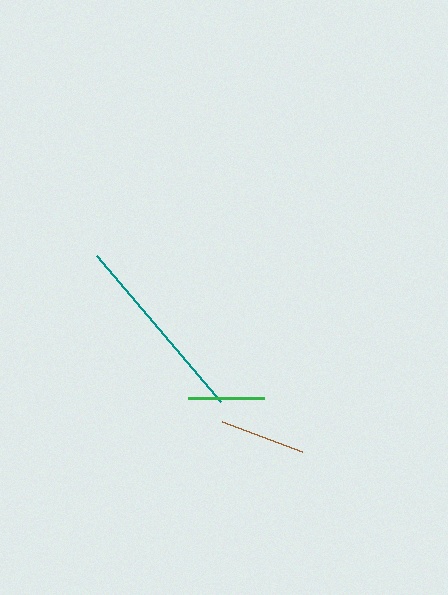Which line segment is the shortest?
The green line is the shortest at approximately 76 pixels.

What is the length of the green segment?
The green segment is approximately 76 pixels long.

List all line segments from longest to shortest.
From longest to shortest: teal, brown, green.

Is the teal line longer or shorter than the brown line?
The teal line is longer than the brown line.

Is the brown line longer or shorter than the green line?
The brown line is longer than the green line.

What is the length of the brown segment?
The brown segment is approximately 86 pixels long.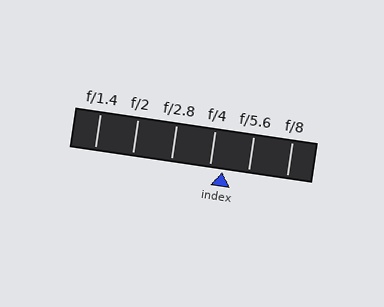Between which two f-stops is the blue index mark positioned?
The index mark is between f/4 and f/5.6.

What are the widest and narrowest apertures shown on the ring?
The widest aperture shown is f/1.4 and the narrowest is f/8.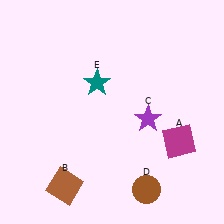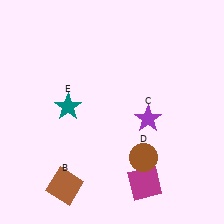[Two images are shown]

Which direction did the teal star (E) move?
The teal star (E) moved left.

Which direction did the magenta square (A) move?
The magenta square (A) moved down.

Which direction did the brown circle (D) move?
The brown circle (D) moved up.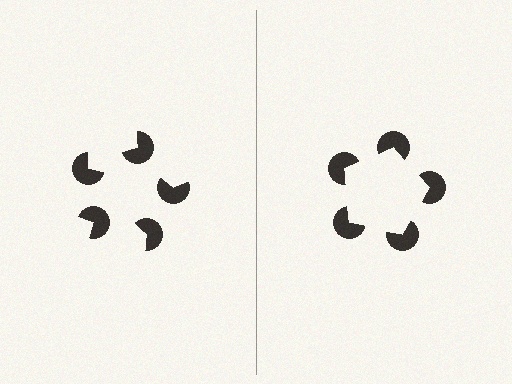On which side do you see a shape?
An illusory pentagon appears on the right side. On the left side the wedge cuts are rotated, so no coherent shape forms.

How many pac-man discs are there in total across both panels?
10 — 5 on each side.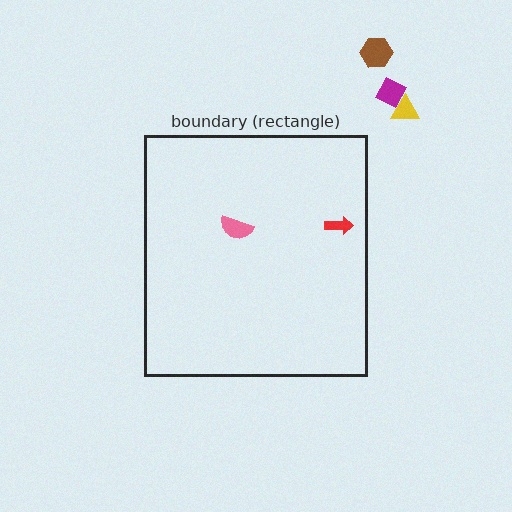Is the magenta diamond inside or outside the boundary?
Outside.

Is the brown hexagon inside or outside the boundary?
Outside.